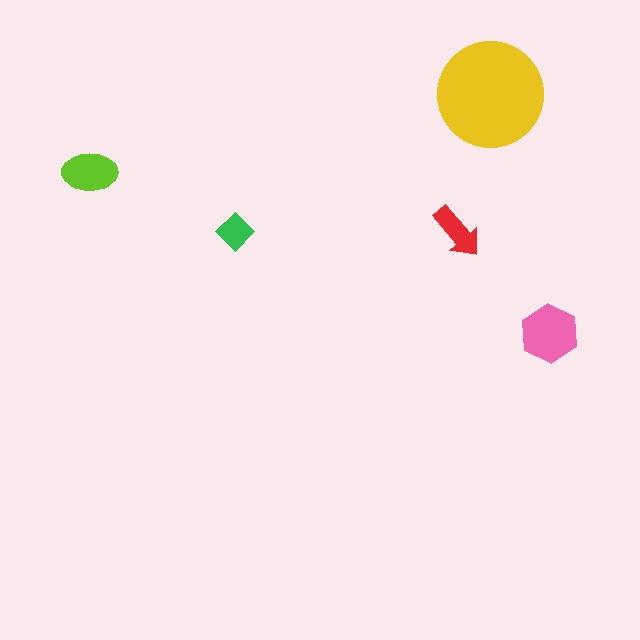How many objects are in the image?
There are 5 objects in the image.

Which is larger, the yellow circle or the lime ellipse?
The yellow circle.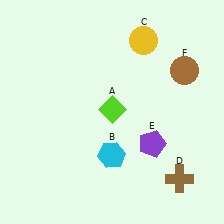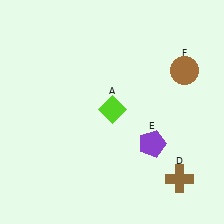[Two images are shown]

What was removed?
The cyan hexagon (B), the yellow circle (C) were removed in Image 2.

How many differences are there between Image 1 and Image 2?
There are 2 differences between the two images.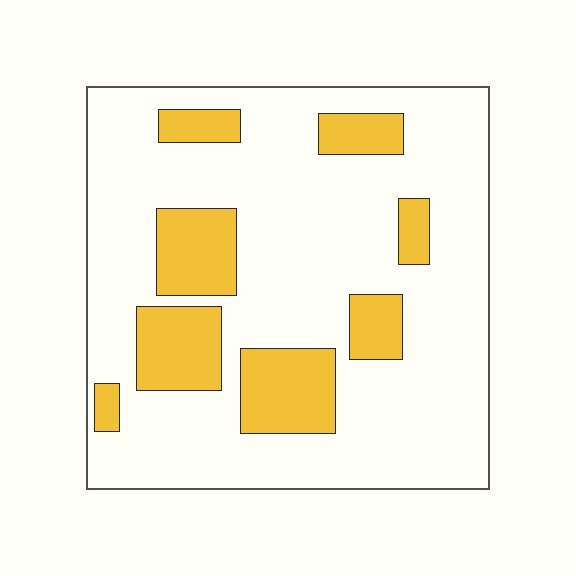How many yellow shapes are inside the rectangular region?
8.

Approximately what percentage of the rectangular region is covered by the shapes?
Approximately 20%.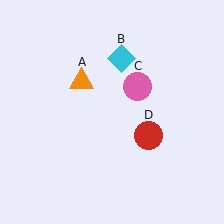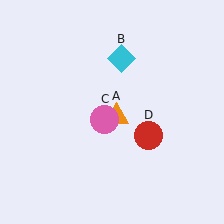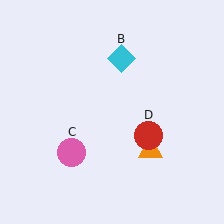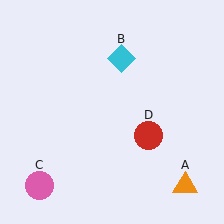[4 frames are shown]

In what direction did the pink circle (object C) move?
The pink circle (object C) moved down and to the left.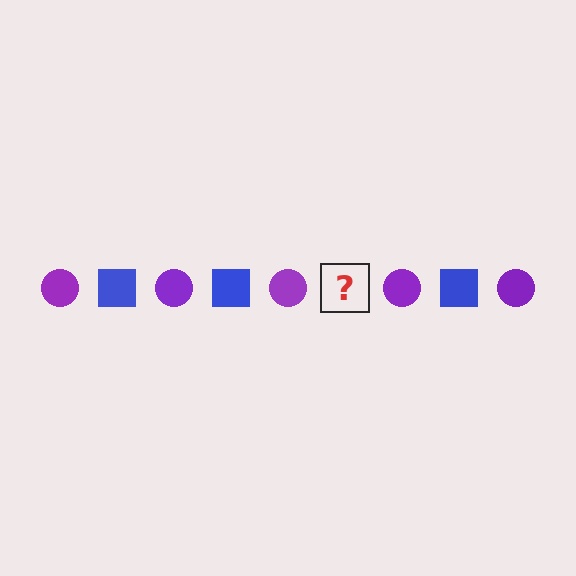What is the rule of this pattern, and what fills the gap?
The rule is that the pattern alternates between purple circle and blue square. The gap should be filled with a blue square.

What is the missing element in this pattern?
The missing element is a blue square.